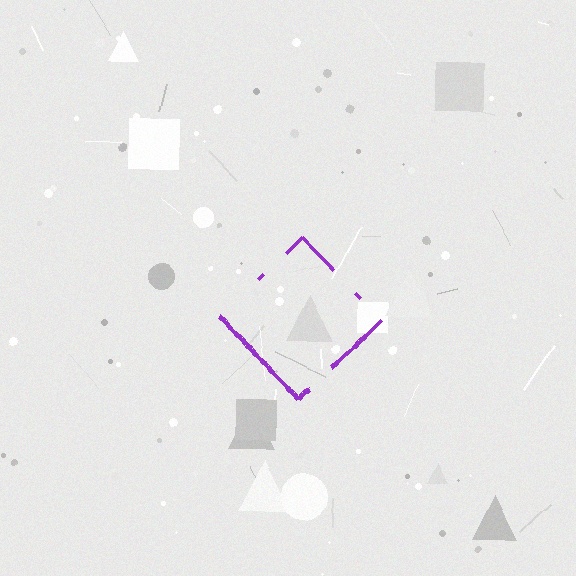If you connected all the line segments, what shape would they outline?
They would outline a diamond.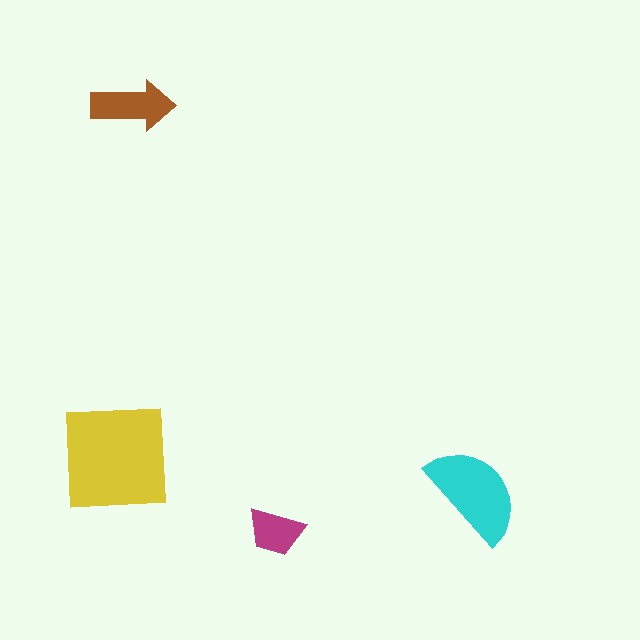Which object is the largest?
The yellow square.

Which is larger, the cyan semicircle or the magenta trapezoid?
The cyan semicircle.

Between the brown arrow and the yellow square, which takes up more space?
The yellow square.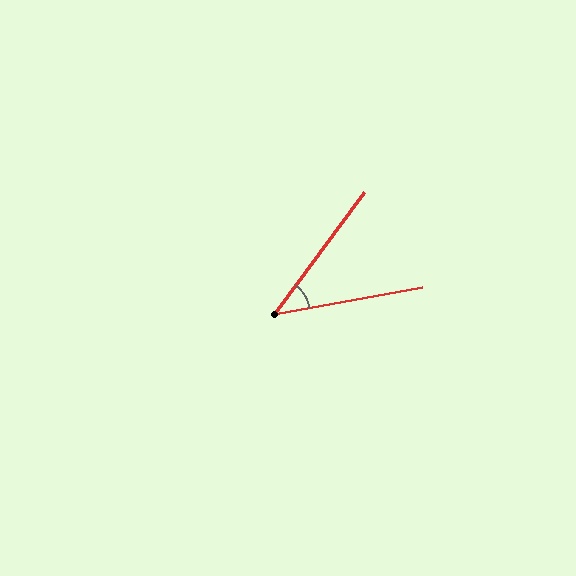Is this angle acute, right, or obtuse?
It is acute.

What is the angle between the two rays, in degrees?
Approximately 43 degrees.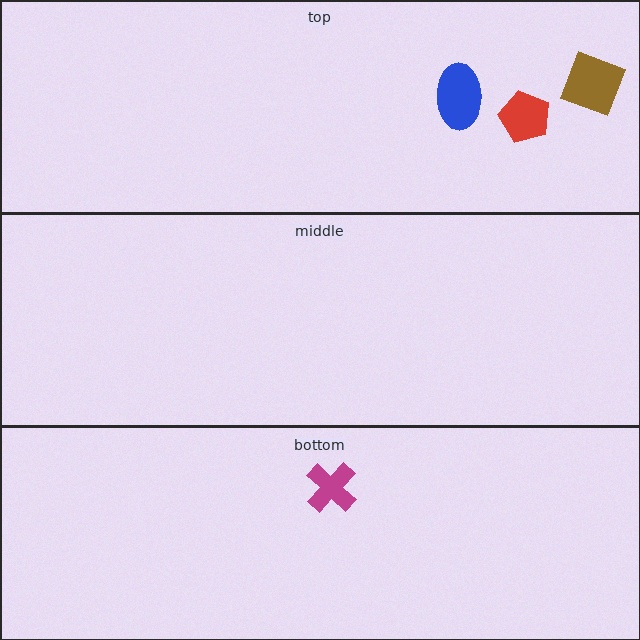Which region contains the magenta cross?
The bottom region.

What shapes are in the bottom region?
The magenta cross.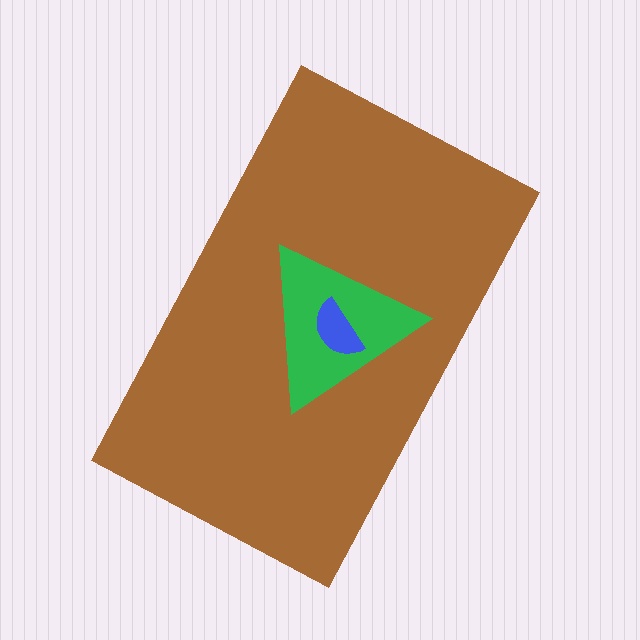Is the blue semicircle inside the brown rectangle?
Yes.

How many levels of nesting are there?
3.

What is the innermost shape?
The blue semicircle.